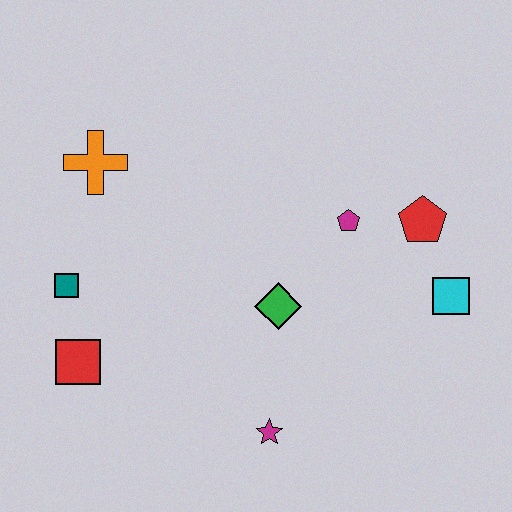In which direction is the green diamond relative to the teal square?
The green diamond is to the right of the teal square.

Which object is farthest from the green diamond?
The orange cross is farthest from the green diamond.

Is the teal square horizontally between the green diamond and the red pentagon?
No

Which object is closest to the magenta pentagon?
The red pentagon is closest to the magenta pentagon.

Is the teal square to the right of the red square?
No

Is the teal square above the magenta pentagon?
No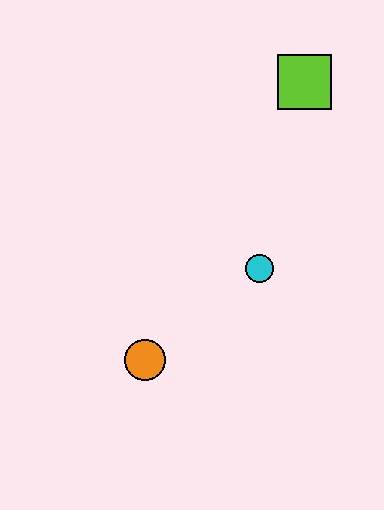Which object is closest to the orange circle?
The cyan circle is closest to the orange circle.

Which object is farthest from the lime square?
The orange circle is farthest from the lime square.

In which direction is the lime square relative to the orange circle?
The lime square is above the orange circle.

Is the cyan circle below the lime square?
Yes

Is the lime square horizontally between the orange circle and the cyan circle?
No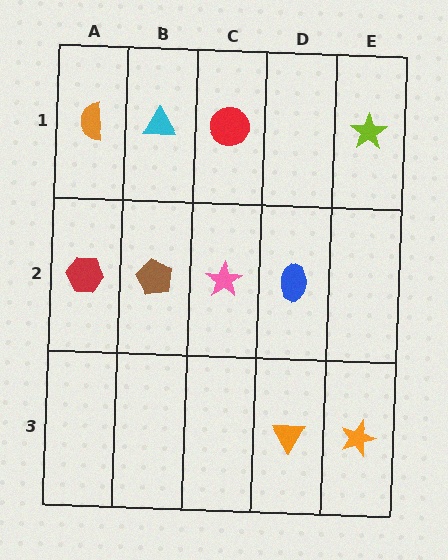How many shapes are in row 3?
2 shapes.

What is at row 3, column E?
An orange star.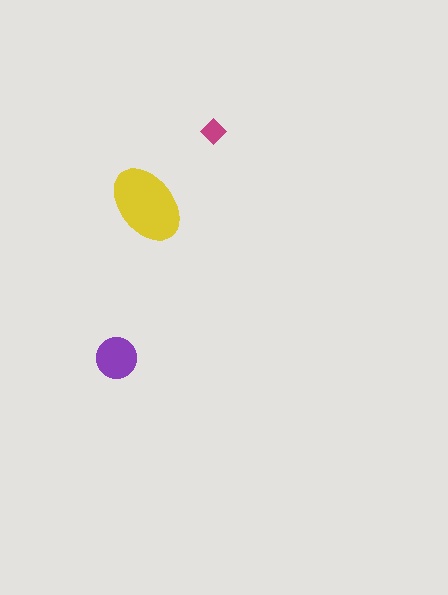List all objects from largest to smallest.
The yellow ellipse, the purple circle, the magenta diamond.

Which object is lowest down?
The purple circle is bottommost.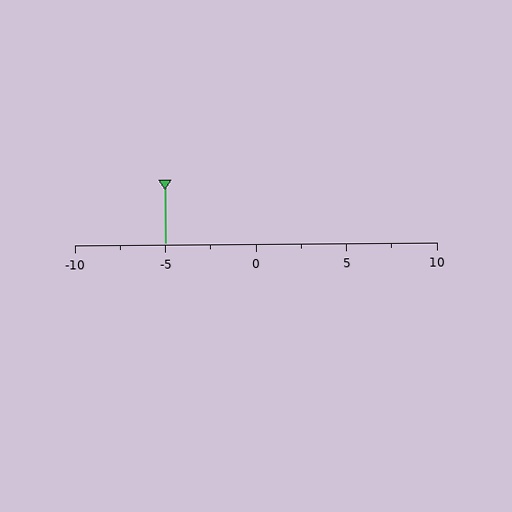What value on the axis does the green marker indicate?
The marker indicates approximately -5.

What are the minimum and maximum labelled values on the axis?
The axis runs from -10 to 10.